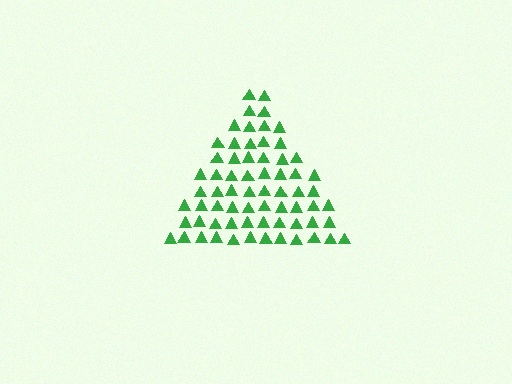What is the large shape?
The large shape is a triangle.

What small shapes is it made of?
It is made of small triangles.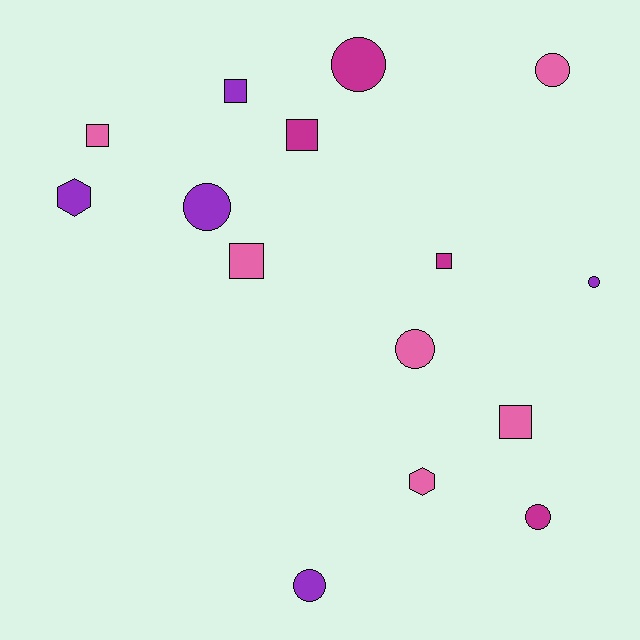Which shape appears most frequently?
Circle, with 7 objects.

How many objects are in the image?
There are 15 objects.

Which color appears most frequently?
Pink, with 6 objects.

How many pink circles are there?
There are 2 pink circles.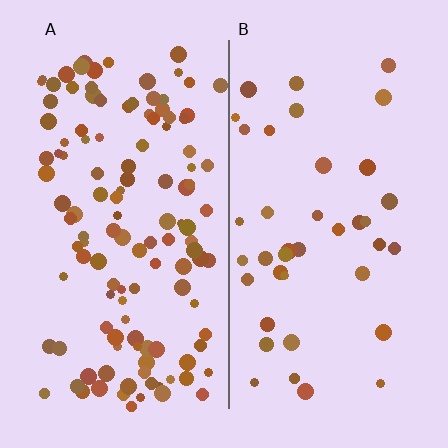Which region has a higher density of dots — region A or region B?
A (the left).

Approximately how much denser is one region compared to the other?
Approximately 3.2× — region A over region B.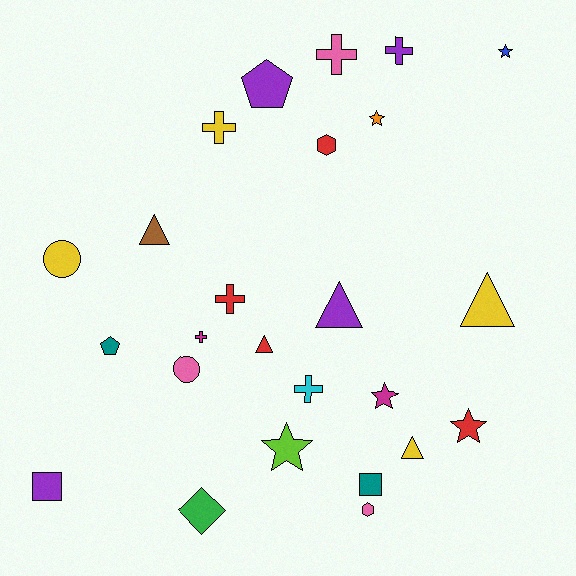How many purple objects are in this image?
There are 4 purple objects.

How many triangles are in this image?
There are 5 triangles.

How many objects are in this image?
There are 25 objects.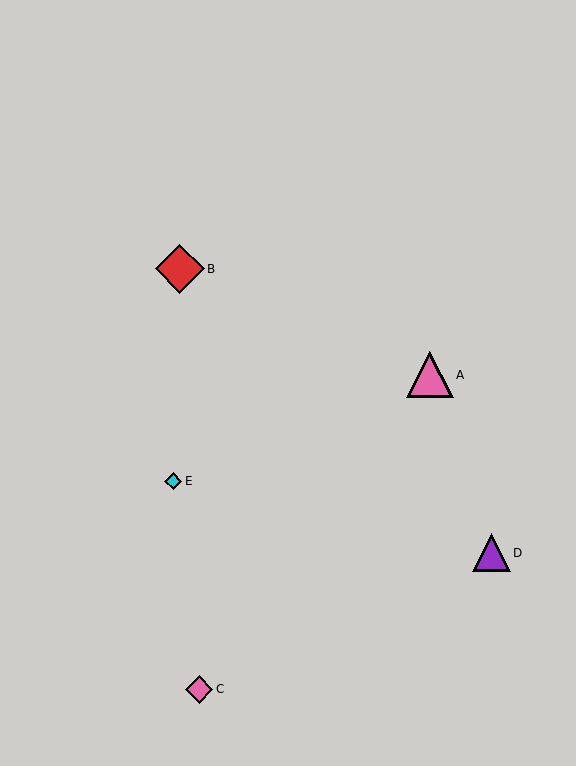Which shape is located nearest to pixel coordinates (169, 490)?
The cyan diamond (labeled E) at (173, 481) is nearest to that location.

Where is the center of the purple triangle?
The center of the purple triangle is at (491, 553).